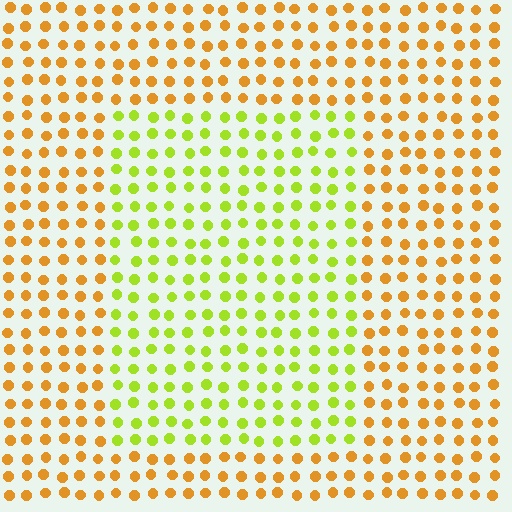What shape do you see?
I see a rectangle.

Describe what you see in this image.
The image is filled with small orange elements in a uniform arrangement. A rectangle-shaped region is visible where the elements are tinted to a slightly different hue, forming a subtle color boundary.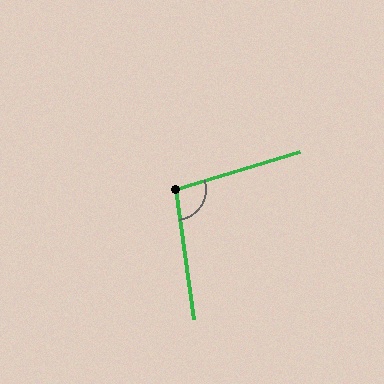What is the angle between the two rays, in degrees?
Approximately 99 degrees.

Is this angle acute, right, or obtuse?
It is obtuse.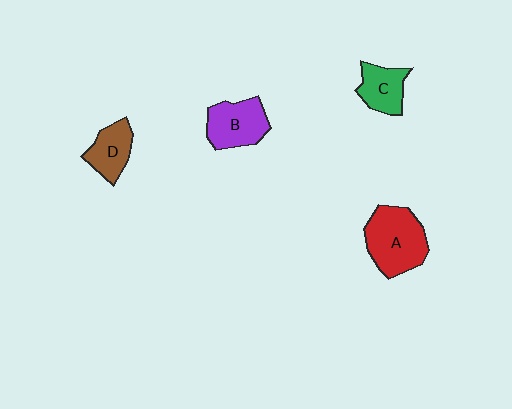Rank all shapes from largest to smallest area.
From largest to smallest: A (red), B (purple), D (brown), C (green).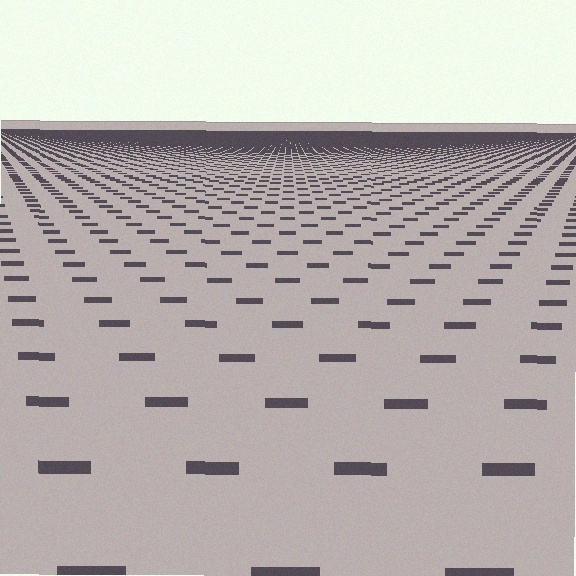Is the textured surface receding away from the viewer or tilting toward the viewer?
The surface is receding away from the viewer. Texture elements get smaller and denser toward the top.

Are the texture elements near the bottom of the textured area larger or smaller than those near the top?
Larger. Near the bottom, elements are closer to the viewer and appear at a bigger on-screen size.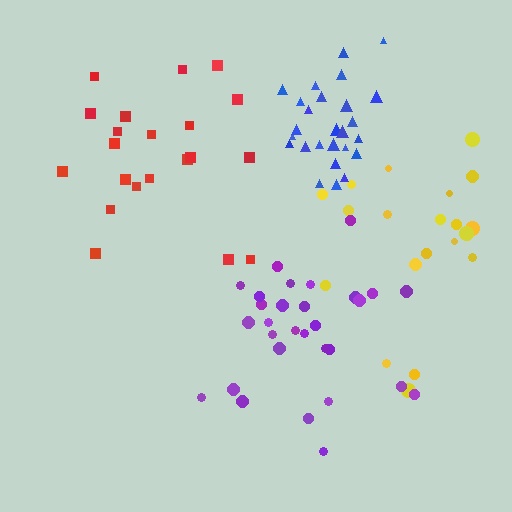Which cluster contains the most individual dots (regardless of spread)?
Purple (30).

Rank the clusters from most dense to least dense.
blue, purple, red, yellow.